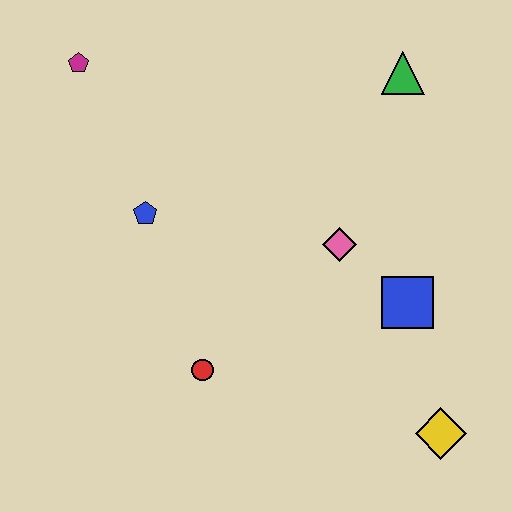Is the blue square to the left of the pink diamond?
No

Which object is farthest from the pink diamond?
The magenta pentagon is farthest from the pink diamond.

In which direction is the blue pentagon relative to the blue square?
The blue pentagon is to the left of the blue square.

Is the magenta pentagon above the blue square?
Yes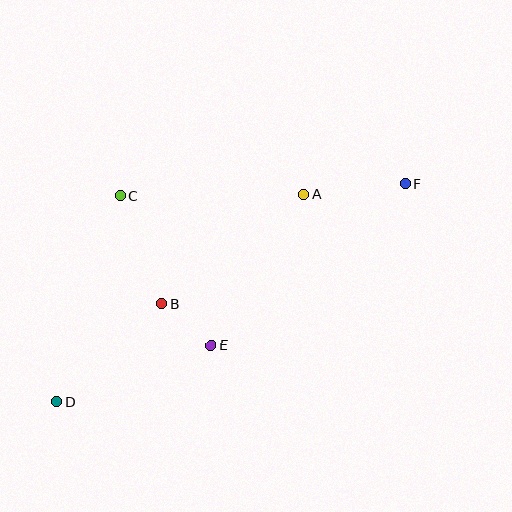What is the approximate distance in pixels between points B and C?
The distance between B and C is approximately 115 pixels.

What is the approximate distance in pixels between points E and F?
The distance between E and F is approximately 252 pixels.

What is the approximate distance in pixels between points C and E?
The distance between C and E is approximately 174 pixels.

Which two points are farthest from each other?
Points D and F are farthest from each other.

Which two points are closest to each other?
Points B and E are closest to each other.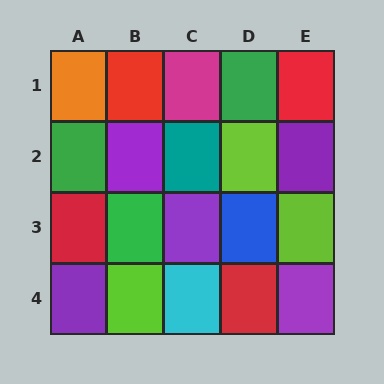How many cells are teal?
1 cell is teal.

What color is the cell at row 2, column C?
Teal.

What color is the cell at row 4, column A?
Purple.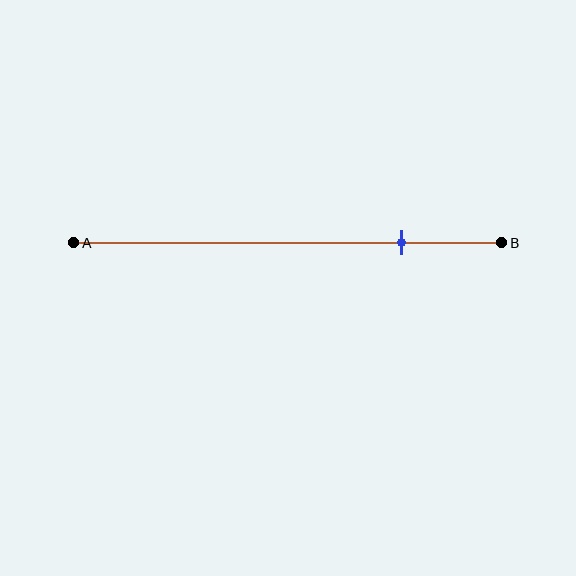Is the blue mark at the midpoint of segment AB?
No, the mark is at about 75% from A, not at the 50% midpoint.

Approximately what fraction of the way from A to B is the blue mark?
The blue mark is approximately 75% of the way from A to B.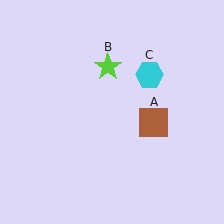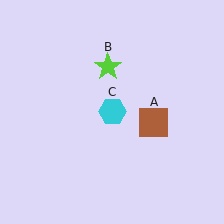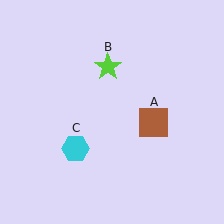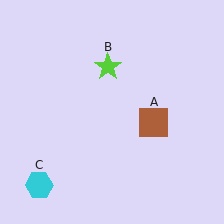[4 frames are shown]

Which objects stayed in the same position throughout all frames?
Brown square (object A) and lime star (object B) remained stationary.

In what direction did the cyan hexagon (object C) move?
The cyan hexagon (object C) moved down and to the left.